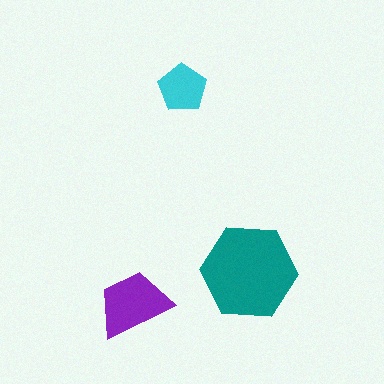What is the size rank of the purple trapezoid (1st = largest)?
2nd.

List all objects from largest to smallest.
The teal hexagon, the purple trapezoid, the cyan pentagon.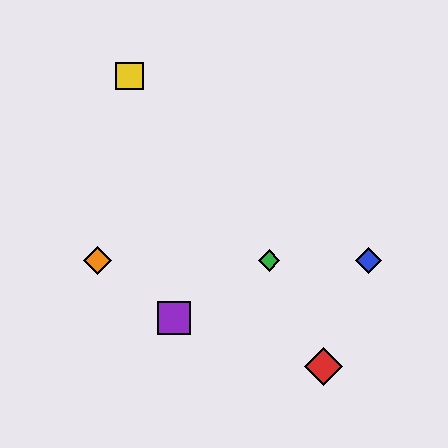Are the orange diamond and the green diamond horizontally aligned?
Yes, both are at y≈260.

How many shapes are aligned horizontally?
3 shapes (the blue diamond, the green diamond, the orange diamond) are aligned horizontally.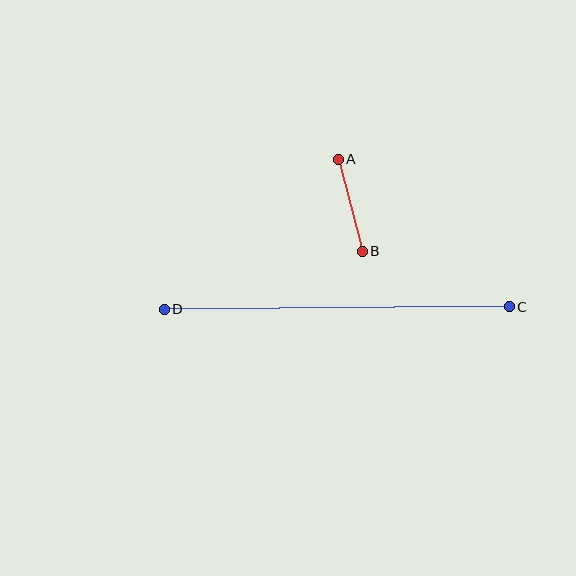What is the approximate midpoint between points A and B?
The midpoint is at approximately (350, 205) pixels.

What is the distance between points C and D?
The distance is approximately 345 pixels.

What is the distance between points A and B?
The distance is approximately 95 pixels.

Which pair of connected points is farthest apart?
Points C and D are farthest apart.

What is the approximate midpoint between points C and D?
The midpoint is at approximately (337, 308) pixels.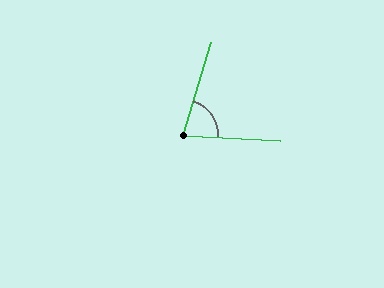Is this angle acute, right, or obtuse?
It is acute.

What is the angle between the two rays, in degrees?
Approximately 76 degrees.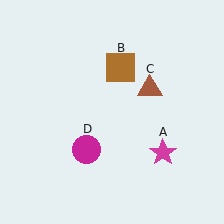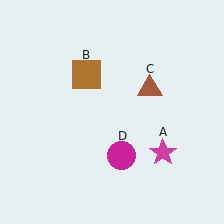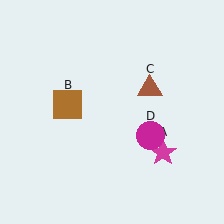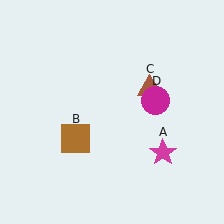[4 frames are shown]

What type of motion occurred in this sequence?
The brown square (object B), magenta circle (object D) rotated counterclockwise around the center of the scene.